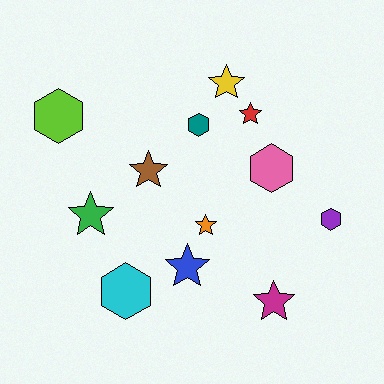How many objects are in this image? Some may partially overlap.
There are 12 objects.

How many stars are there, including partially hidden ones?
There are 7 stars.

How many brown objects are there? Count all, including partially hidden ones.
There is 1 brown object.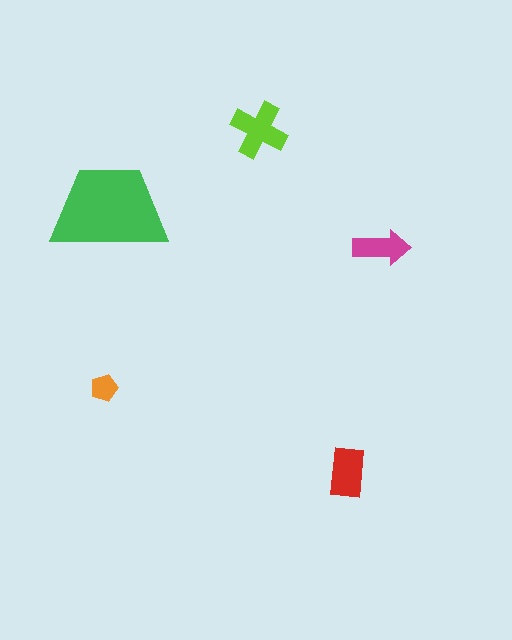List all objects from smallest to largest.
The orange pentagon, the magenta arrow, the red rectangle, the lime cross, the green trapezoid.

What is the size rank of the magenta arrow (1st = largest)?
4th.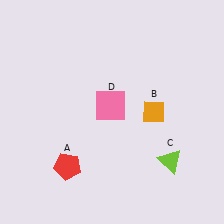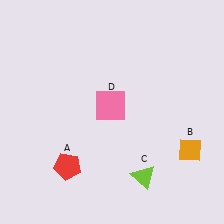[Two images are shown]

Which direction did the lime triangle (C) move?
The lime triangle (C) moved left.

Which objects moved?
The objects that moved are: the orange diamond (B), the lime triangle (C).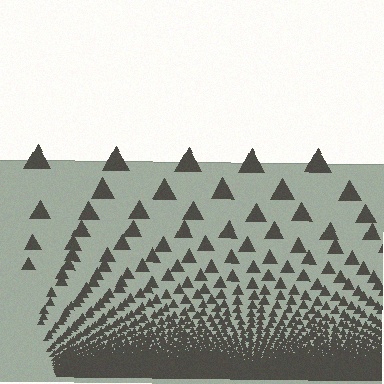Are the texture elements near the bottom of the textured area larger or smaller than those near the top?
Smaller. The gradient is inverted — elements near the bottom are smaller and denser.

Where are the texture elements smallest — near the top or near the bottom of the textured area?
Near the bottom.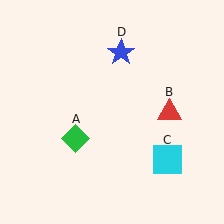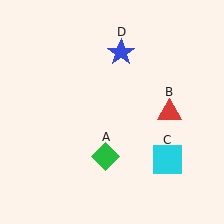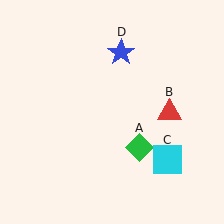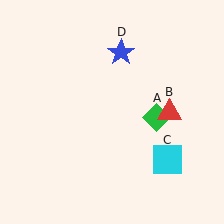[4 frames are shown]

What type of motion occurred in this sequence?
The green diamond (object A) rotated counterclockwise around the center of the scene.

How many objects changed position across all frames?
1 object changed position: green diamond (object A).